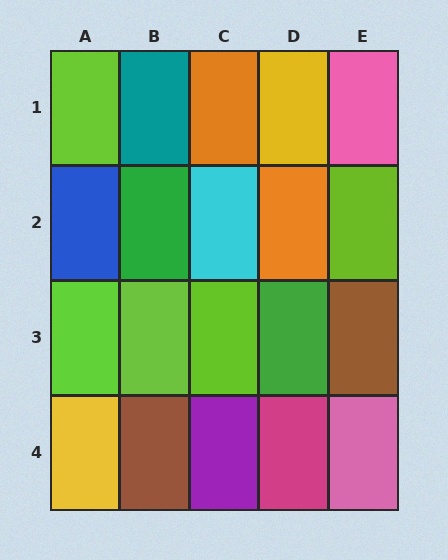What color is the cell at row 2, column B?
Green.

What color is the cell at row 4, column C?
Purple.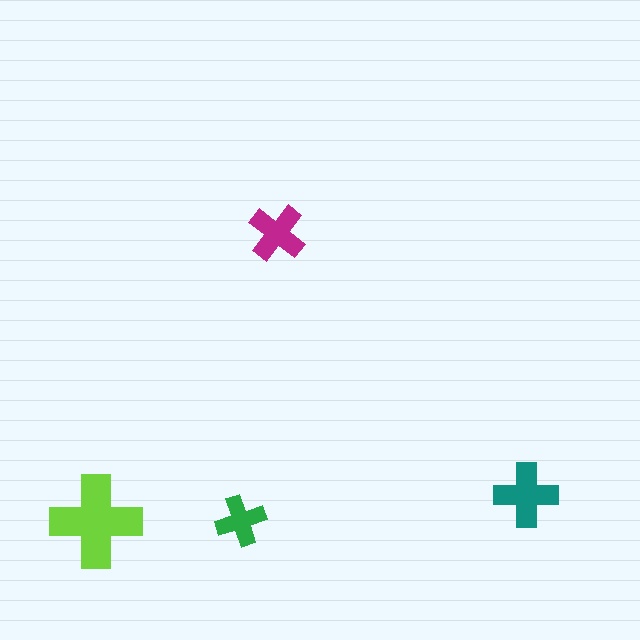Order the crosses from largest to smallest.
the lime one, the teal one, the magenta one, the green one.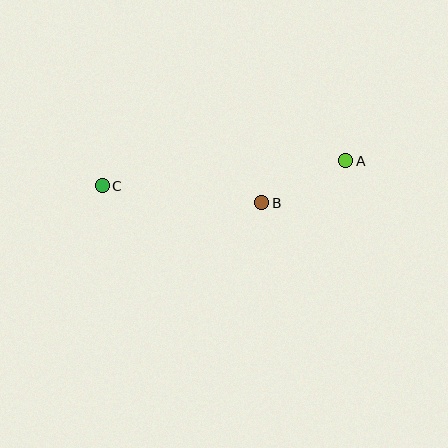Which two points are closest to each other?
Points A and B are closest to each other.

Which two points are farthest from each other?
Points A and C are farthest from each other.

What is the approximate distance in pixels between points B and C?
The distance between B and C is approximately 160 pixels.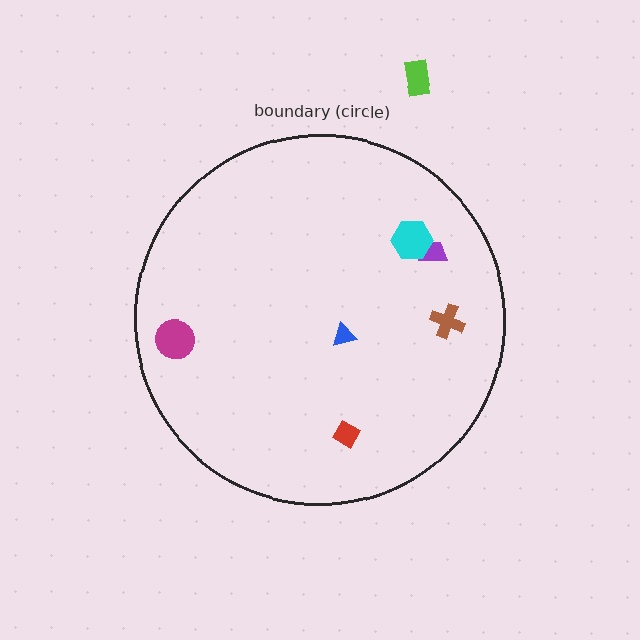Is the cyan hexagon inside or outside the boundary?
Inside.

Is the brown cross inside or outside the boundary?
Inside.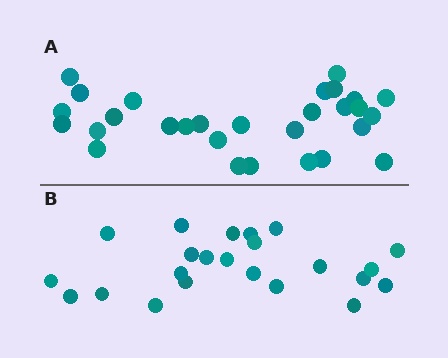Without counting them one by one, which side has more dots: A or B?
Region A (the top region) has more dots.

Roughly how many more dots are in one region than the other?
Region A has about 6 more dots than region B.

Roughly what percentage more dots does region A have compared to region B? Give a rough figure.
About 25% more.